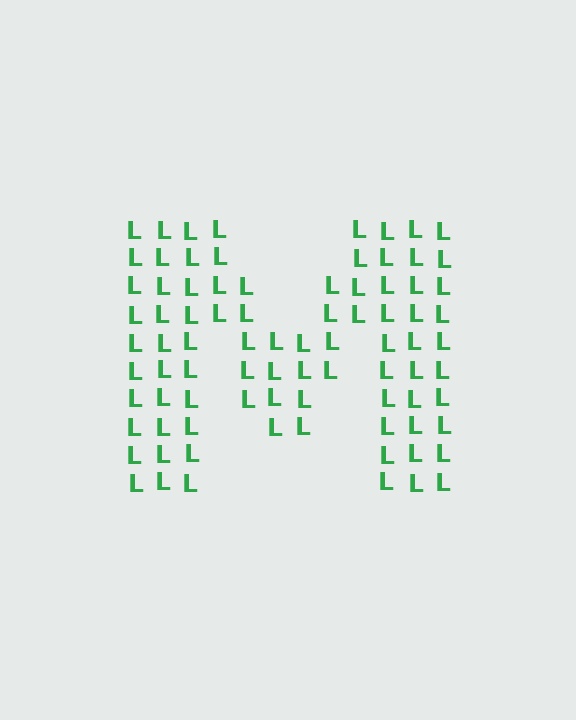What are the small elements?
The small elements are letter L's.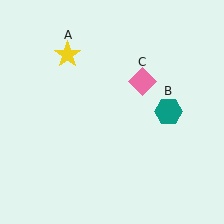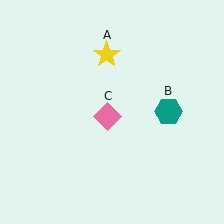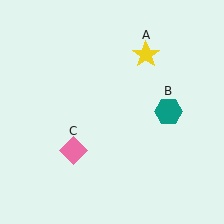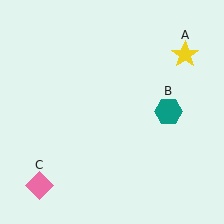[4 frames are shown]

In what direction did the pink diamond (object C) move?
The pink diamond (object C) moved down and to the left.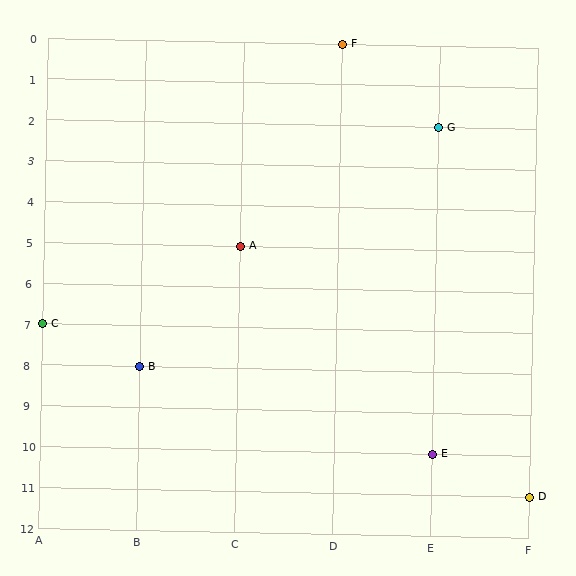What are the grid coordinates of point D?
Point D is at grid coordinates (F, 11).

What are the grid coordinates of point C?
Point C is at grid coordinates (A, 7).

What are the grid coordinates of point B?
Point B is at grid coordinates (B, 8).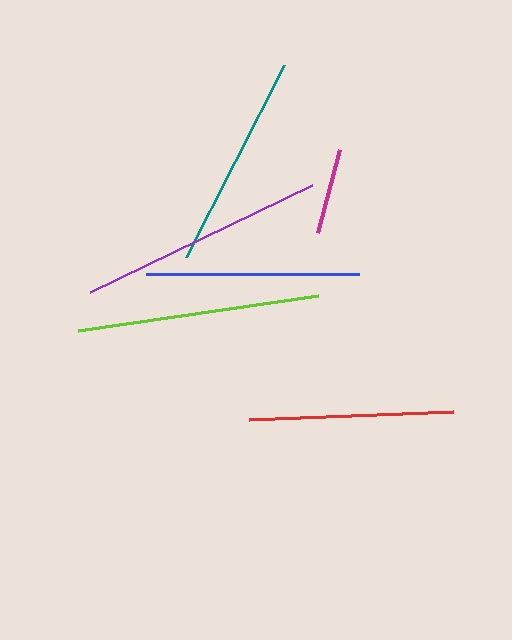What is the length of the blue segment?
The blue segment is approximately 213 pixels long.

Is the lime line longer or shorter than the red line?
The lime line is longer than the red line.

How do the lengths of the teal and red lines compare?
The teal and red lines are approximately the same length.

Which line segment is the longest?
The purple line is the longest at approximately 246 pixels.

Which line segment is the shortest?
The magenta line is the shortest at approximately 86 pixels.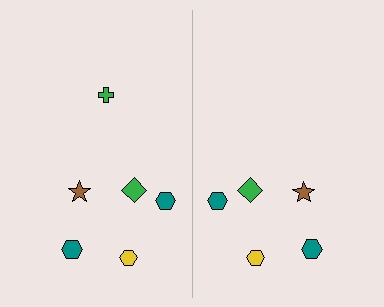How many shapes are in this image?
There are 11 shapes in this image.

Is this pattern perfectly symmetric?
No, the pattern is not perfectly symmetric. A green cross is missing from the right side.